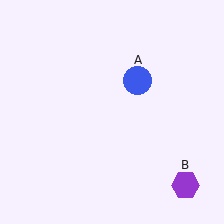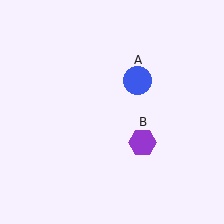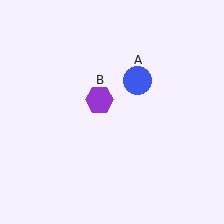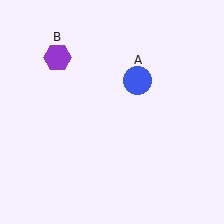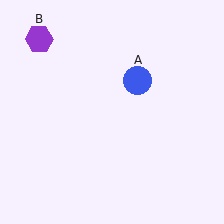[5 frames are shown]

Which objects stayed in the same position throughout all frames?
Blue circle (object A) remained stationary.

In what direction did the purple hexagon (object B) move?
The purple hexagon (object B) moved up and to the left.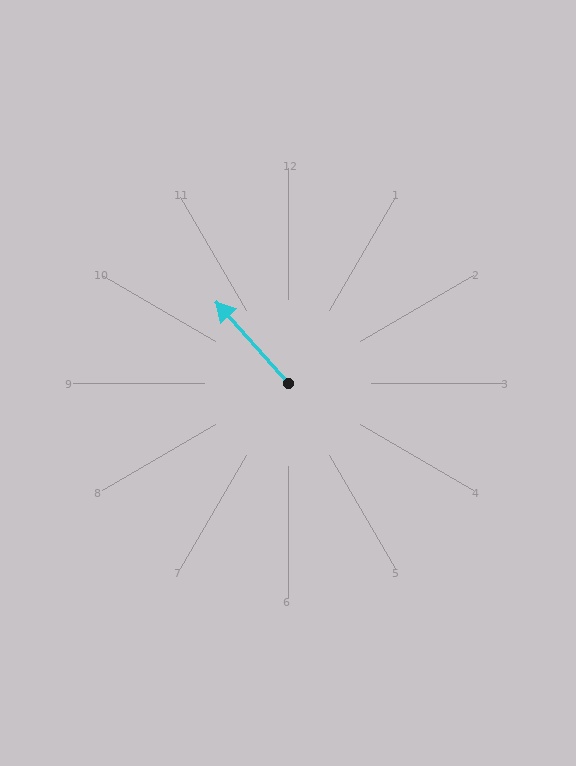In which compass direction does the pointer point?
Northwest.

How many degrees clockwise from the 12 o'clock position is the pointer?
Approximately 318 degrees.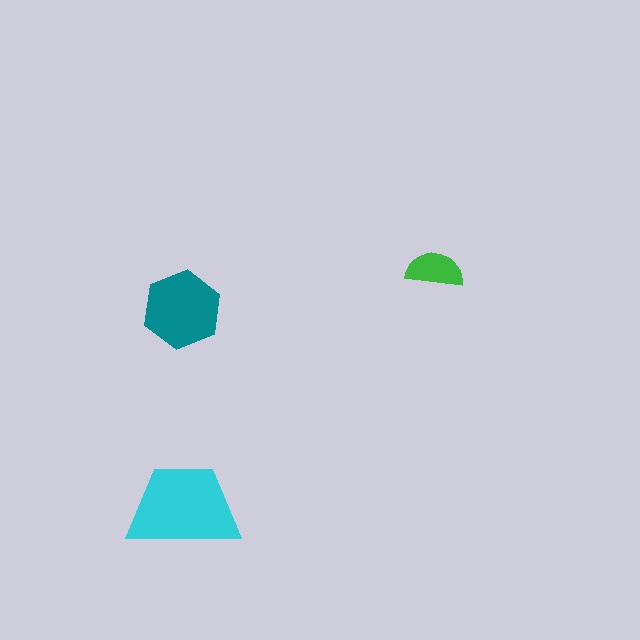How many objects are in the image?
There are 3 objects in the image.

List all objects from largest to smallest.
The cyan trapezoid, the teal hexagon, the green semicircle.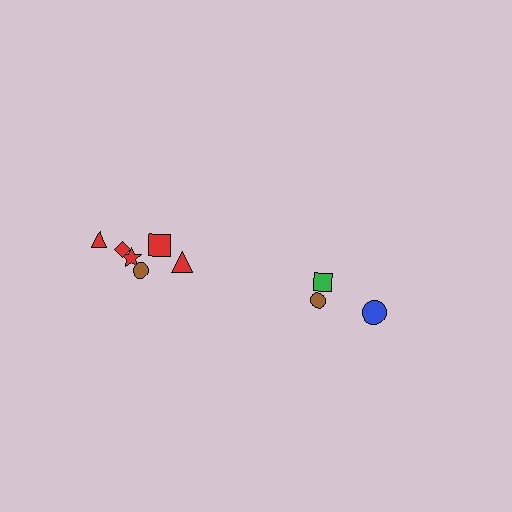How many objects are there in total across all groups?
There are 9 objects.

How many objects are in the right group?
There are 3 objects.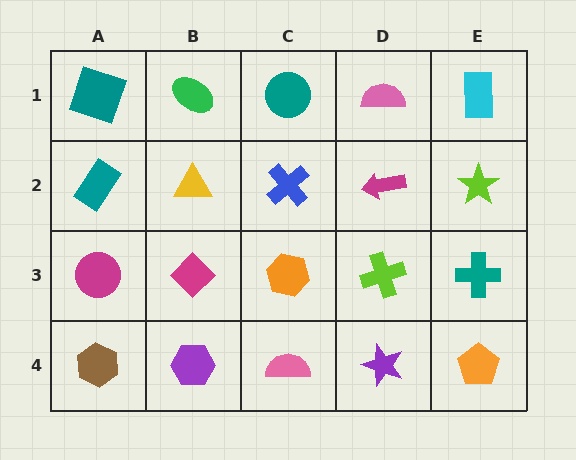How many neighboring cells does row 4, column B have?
3.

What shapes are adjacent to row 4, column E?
A teal cross (row 3, column E), a purple star (row 4, column D).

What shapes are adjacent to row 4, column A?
A magenta circle (row 3, column A), a purple hexagon (row 4, column B).